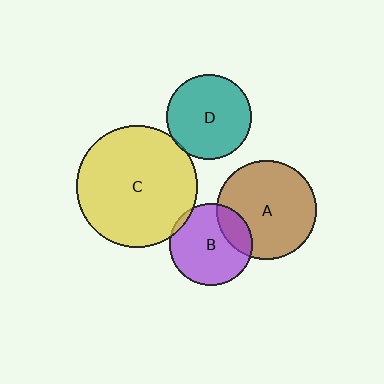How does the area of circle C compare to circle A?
Approximately 1.5 times.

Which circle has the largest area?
Circle C (yellow).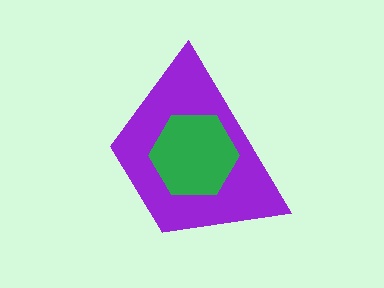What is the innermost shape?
The green hexagon.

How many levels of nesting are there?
2.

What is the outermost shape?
The purple trapezoid.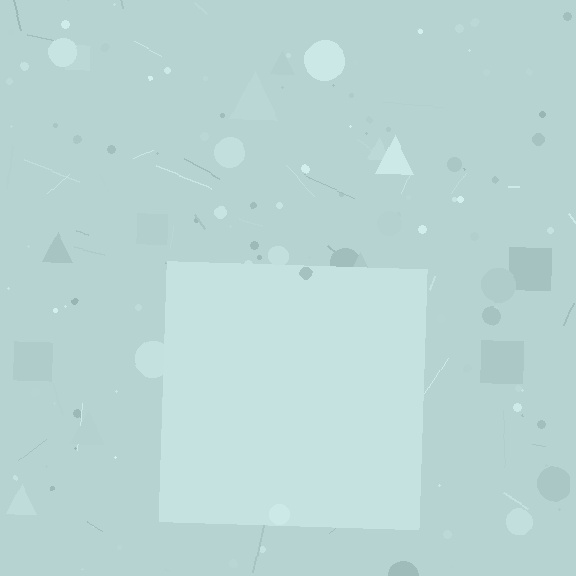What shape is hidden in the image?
A square is hidden in the image.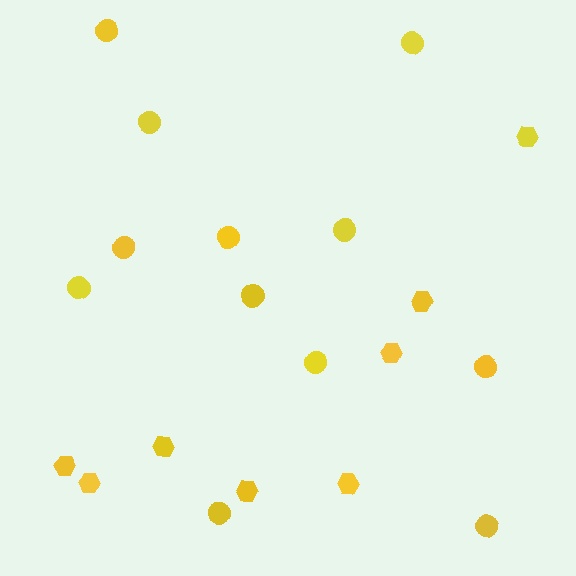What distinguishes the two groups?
There are 2 groups: one group of circles (12) and one group of hexagons (8).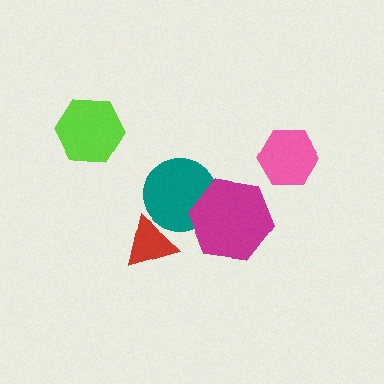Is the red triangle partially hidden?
Yes, it is partially covered by another shape.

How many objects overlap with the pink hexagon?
0 objects overlap with the pink hexagon.